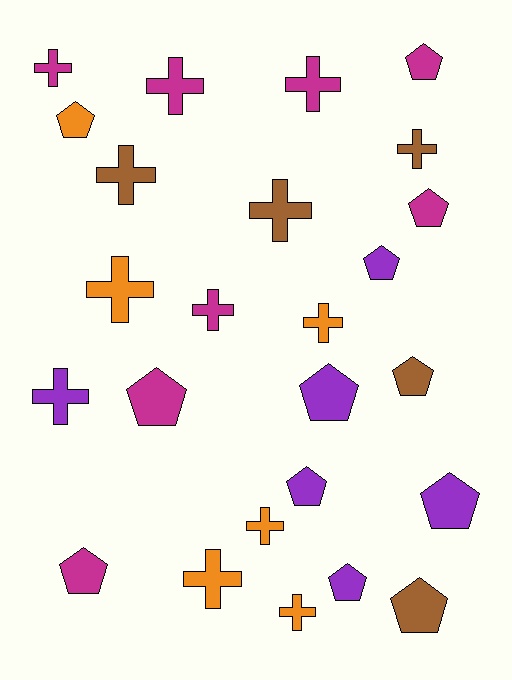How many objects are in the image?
There are 25 objects.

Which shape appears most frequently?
Cross, with 13 objects.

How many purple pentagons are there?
There are 5 purple pentagons.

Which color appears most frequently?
Magenta, with 8 objects.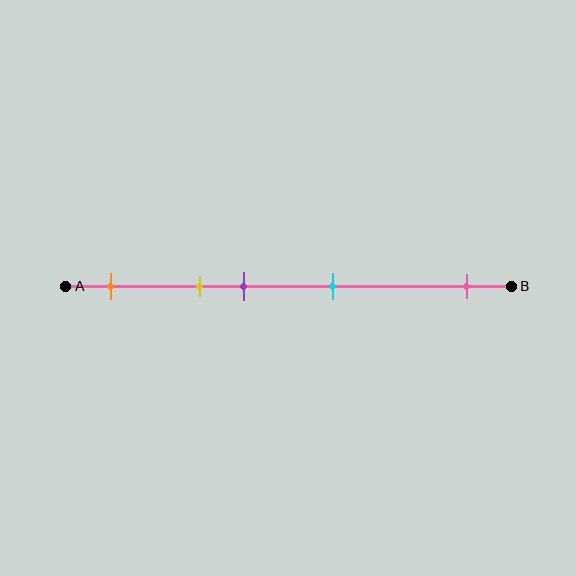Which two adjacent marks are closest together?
The yellow and purple marks are the closest adjacent pair.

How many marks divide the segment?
There are 5 marks dividing the segment.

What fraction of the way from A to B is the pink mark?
The pink mark is approximately 90% (0.9) of the way from A to B.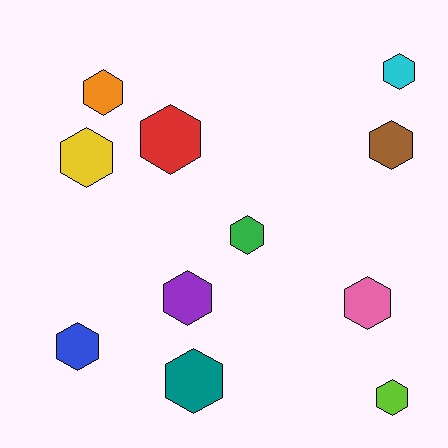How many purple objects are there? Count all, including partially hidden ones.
There is 1 purple object.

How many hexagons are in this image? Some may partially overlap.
There are 11 hexagons.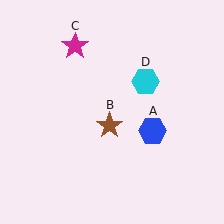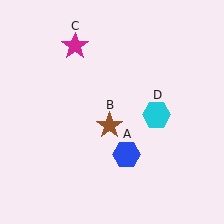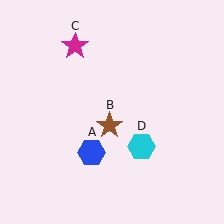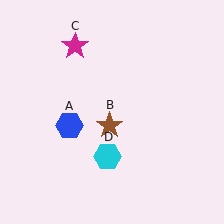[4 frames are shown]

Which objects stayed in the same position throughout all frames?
Brown star (object B) and magenta star (object C) remained stationary.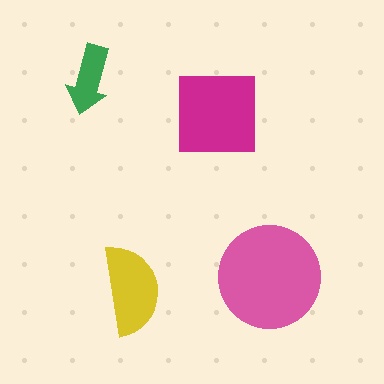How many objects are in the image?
There are 4 objects in the image.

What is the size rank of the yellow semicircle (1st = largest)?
3rd.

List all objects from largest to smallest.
The pink circle, the magenta square, the yellow semicircle, the green arrow.